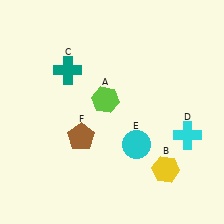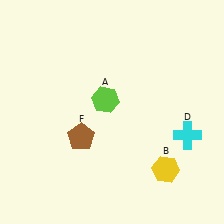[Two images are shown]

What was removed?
The teal cross (C), the cyan circle (E) were removed in Image 2.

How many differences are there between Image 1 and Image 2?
There are 2 differences between the two images.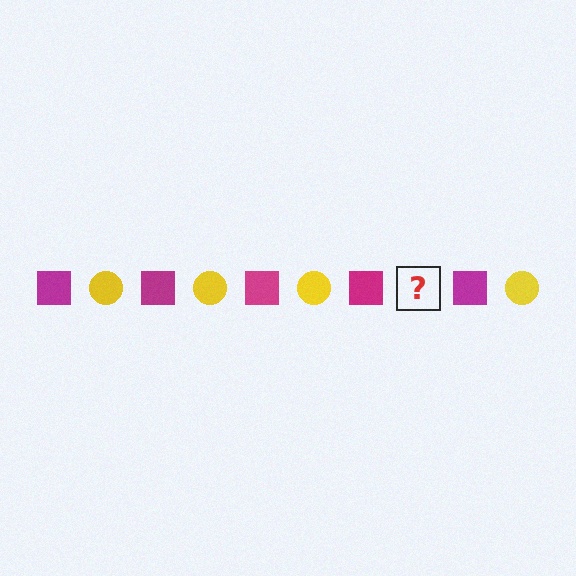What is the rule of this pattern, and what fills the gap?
The rule is that the pattern alternates between magenta square and yellow circle. The gap should be filled with a yellow circle.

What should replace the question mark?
The question mark should be replaced with a yellow circle.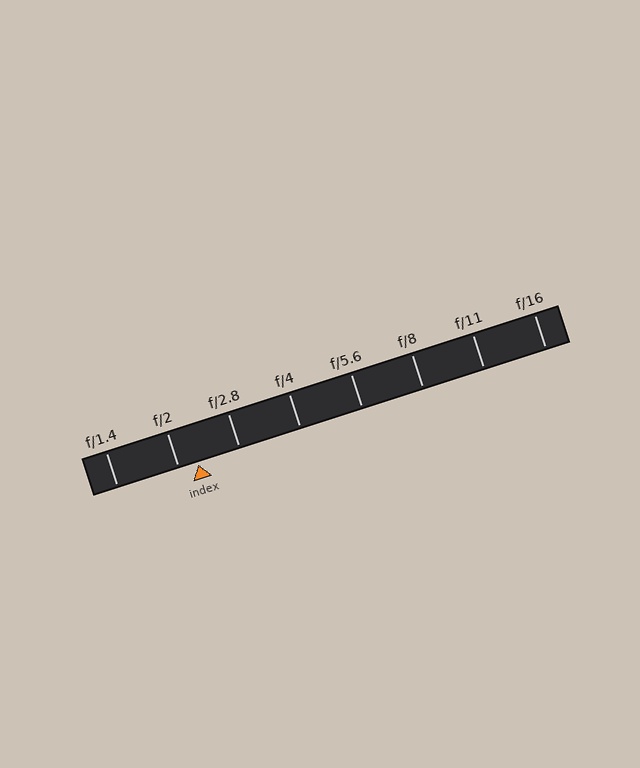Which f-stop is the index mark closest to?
The index mark is closest to f/2.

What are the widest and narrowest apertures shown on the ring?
The widest aperture shown is f/1.4 and the narrowest is f/16.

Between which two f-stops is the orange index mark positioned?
The index mark is between f/2 and f/2.8.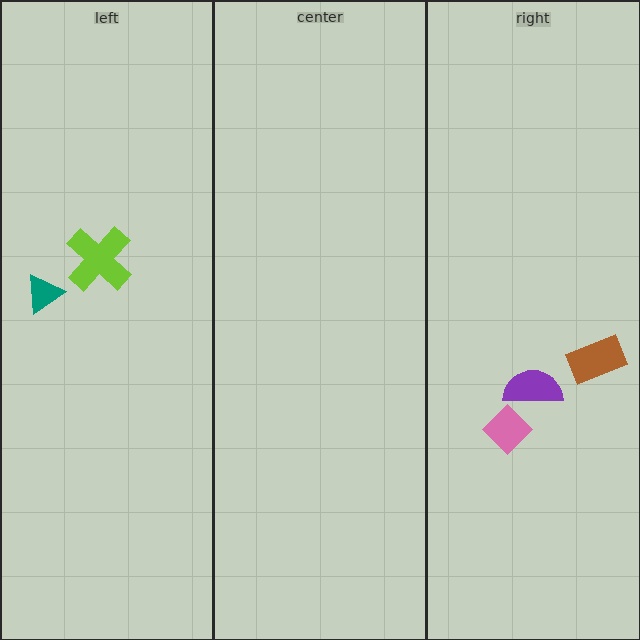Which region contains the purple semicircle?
The right region.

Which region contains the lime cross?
The left region.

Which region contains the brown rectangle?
The right region.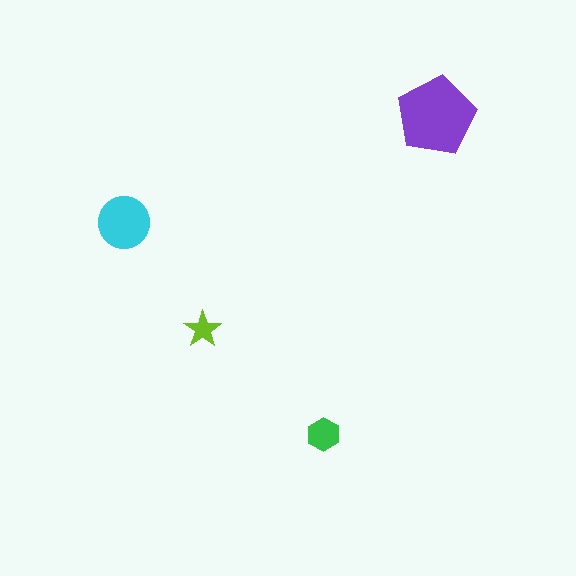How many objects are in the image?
There are 4 objects in the image.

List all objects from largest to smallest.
The purple pentagon, the cyan circle, the green hexagon, the lime star.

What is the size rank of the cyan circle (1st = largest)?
2nd.